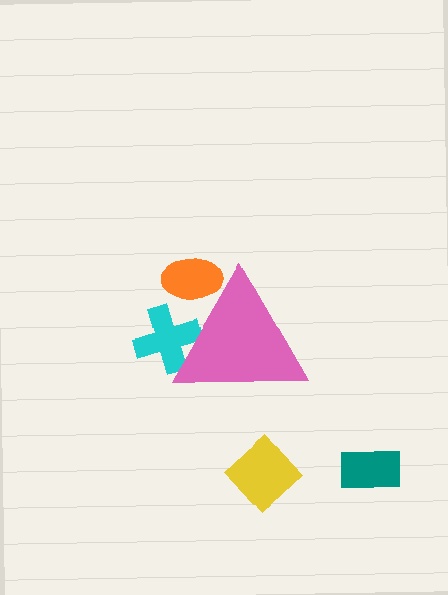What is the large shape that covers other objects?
A pink triangle.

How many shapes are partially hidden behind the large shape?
2 shapes are partially hidden.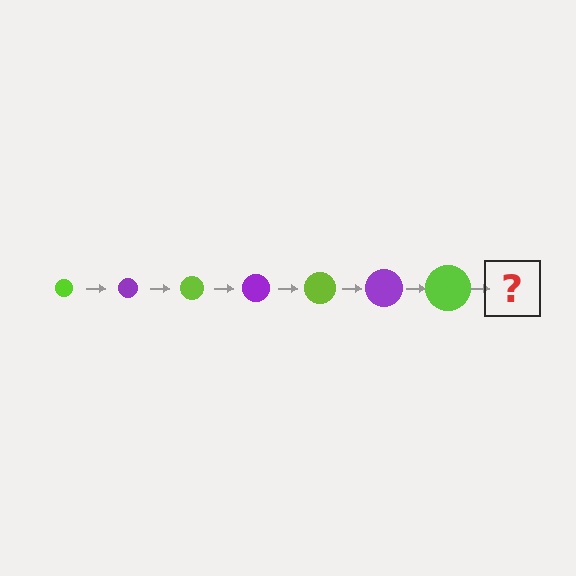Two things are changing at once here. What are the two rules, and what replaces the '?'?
The two rules are that the circle grows larger each step and the color cycles through lime and purple. The '?' should be a purple circle, larger than the previous one.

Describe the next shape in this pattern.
It should be a purple circle, larger than the previous one.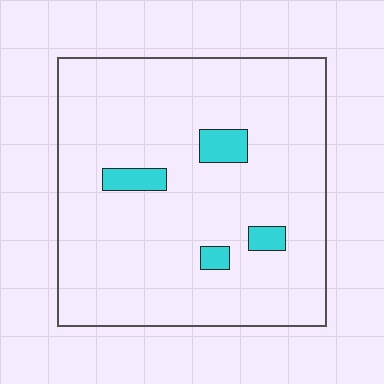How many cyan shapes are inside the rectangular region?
4.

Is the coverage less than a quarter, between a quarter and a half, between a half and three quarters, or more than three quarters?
Less than a quarter.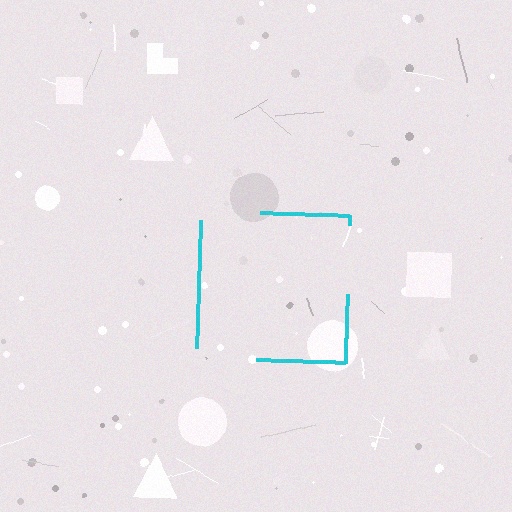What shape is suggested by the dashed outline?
The dashed outline suggests a square.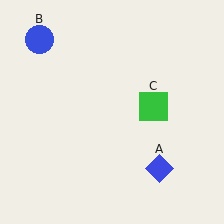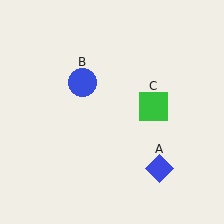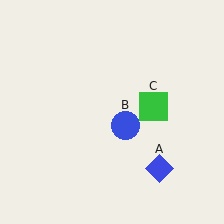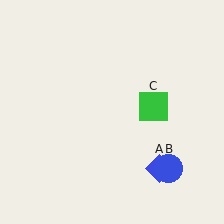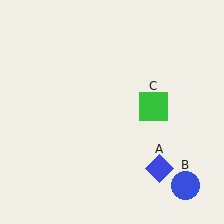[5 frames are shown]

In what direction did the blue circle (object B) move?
The blue circle (object B) moved down and to the right.